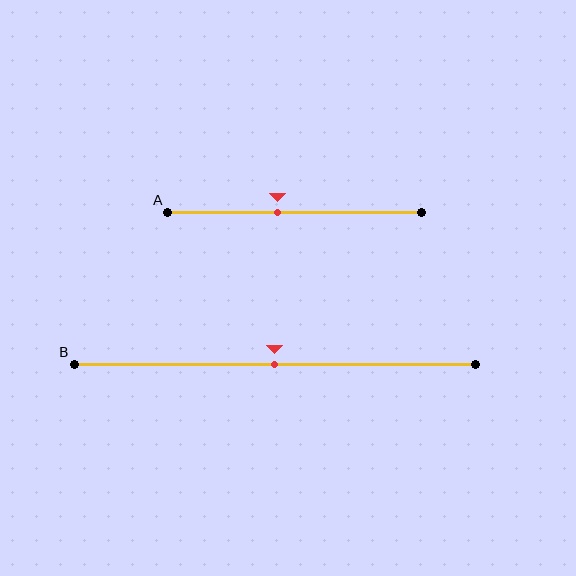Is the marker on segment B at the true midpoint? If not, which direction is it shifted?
Yes, the marker on segment B is at the true midpoint.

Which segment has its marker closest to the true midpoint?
Segment B has its marker closest to the true midpoint.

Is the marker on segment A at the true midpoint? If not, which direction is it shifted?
No, the marker on segment A is shifted to the left by about 7% of the segment length.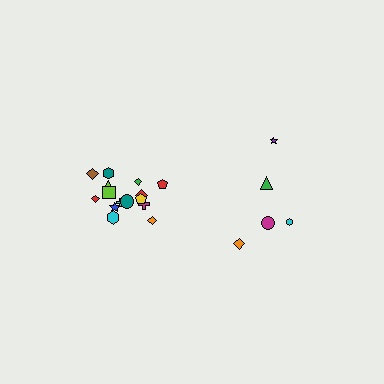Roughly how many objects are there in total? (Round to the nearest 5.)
Roughly 20 objects in total.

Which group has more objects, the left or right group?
The left group.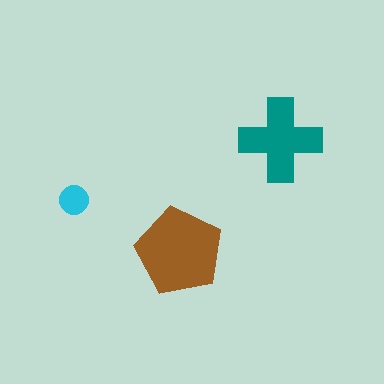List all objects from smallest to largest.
The cyan circle, the teal cross, the brown pentagon.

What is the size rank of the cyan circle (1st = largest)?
3rd.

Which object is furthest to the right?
The teal cross is rightmost.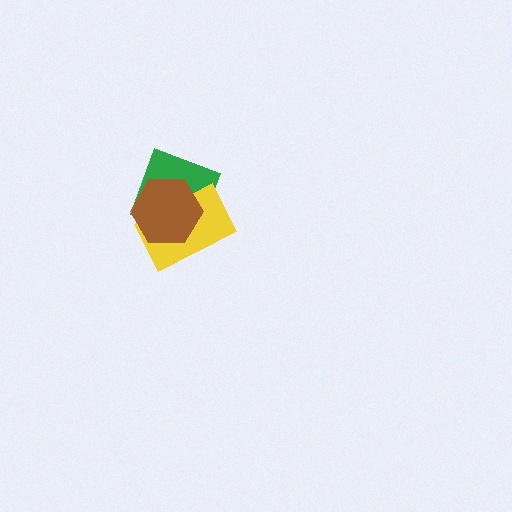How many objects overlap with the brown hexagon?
2 objects overlap with the brown hexagon.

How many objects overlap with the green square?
2 objects overlap with the green square.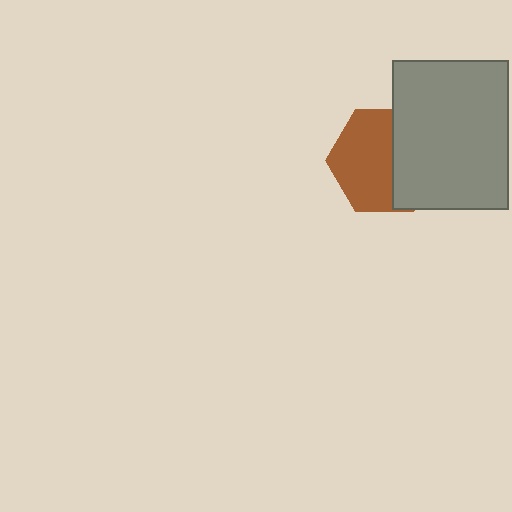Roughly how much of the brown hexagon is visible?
About half of it is visible (roughly 58%).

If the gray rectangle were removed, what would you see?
You would see the complete brown hexagon.